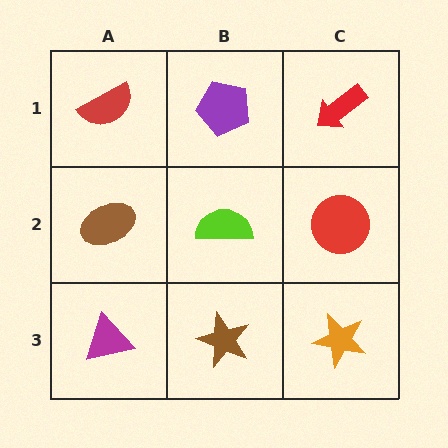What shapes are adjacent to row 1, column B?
A lime semicircle (row 2, column B), a red semicircle (row 1, column A), a red arrow (row 1, column C).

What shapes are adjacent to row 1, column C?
A red circle (row 2, column C), a purple pentagon (row 1, column B).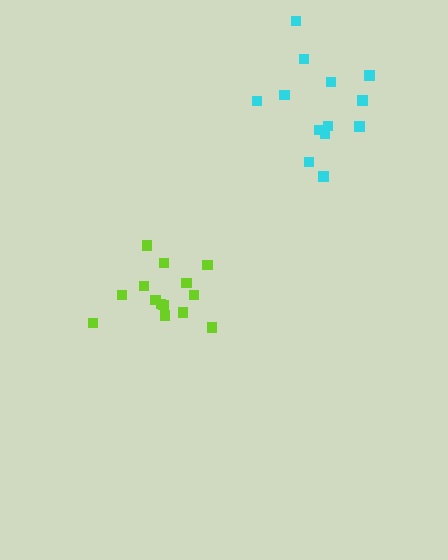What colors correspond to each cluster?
The clusters are colored: cyan, lime.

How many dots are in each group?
Group 1: 13 dots, Group 2: 14 dots (27 total).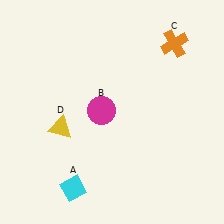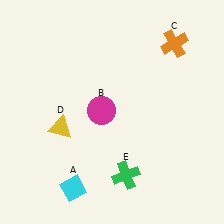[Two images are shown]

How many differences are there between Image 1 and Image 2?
There is 1 difference between the two images.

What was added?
A green cross (E) was added in Image 2.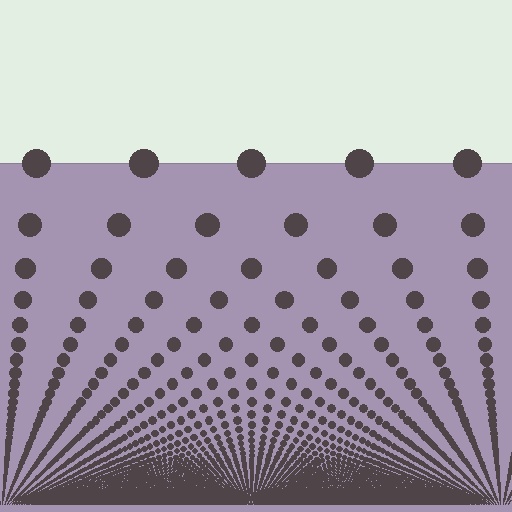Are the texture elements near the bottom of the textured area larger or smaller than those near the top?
Smaller. The gradient is inverted — elements near the bottom are smaller and denser.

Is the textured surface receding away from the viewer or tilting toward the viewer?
The surface appears to tilt toward the viewer. Texture elements get larger and sparser toward the top.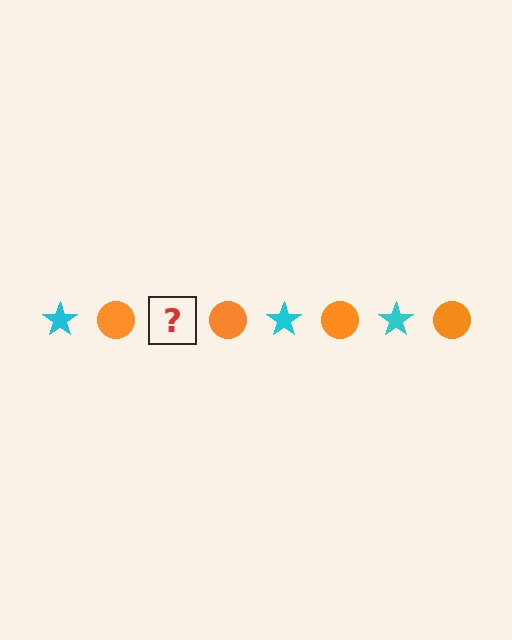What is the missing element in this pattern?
The missing element is a cyan star.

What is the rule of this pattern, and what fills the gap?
The rule is that the pattern alternates between cyan star and orange circle. The gap should be filled with a cyan star.